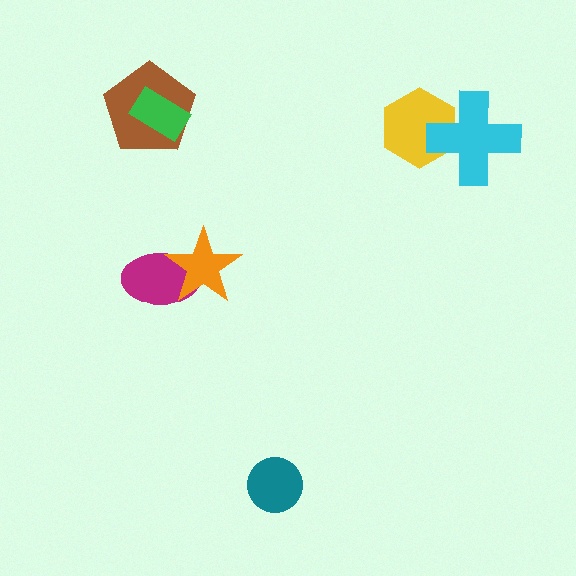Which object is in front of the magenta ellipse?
The orange star is in front of the magenta ellipse.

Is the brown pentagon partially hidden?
Yes, it is partially covered by another shape.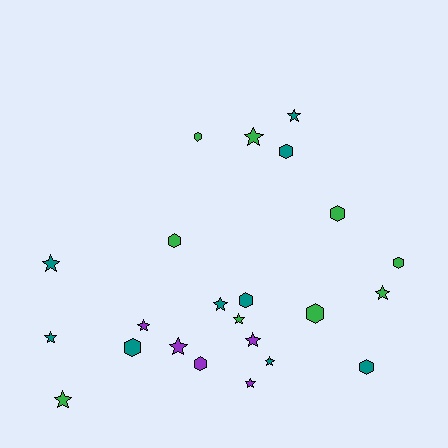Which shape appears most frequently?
Star, with 13 objects.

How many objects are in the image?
There are 23 objects.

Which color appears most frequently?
Green, with 9 objects.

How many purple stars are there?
There are 4 purple stars.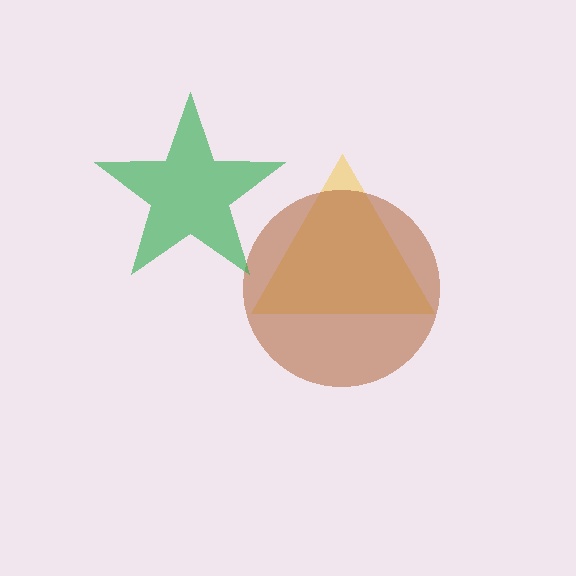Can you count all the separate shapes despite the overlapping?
Yes, there are 3 separate shapes.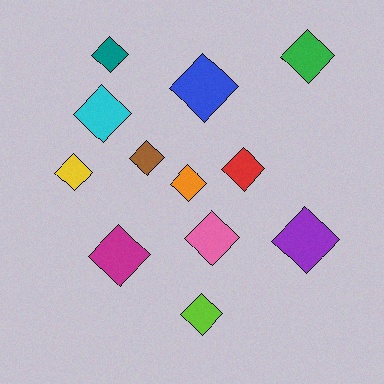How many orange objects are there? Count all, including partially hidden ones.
There is 1 orange object.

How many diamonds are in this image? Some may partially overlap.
There are 12 diamonds.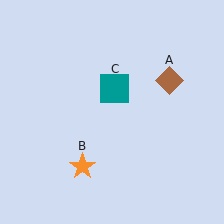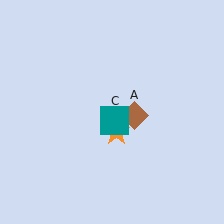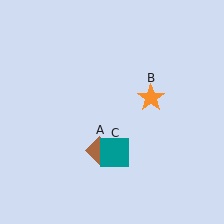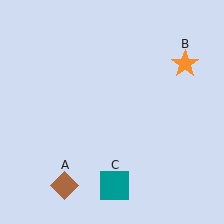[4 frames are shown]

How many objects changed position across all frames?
3 objects changed position: brown diamond (object A), orange star (object B), teal square (object C).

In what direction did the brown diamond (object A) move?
The brown diamond (object A) moved down and to the left.